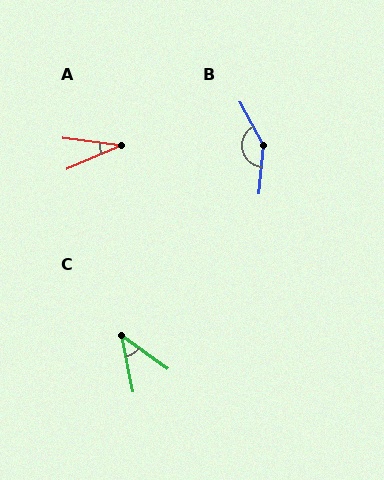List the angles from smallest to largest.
A (30°), C (43°), B (146°).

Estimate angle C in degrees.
Approximately 43 degrees.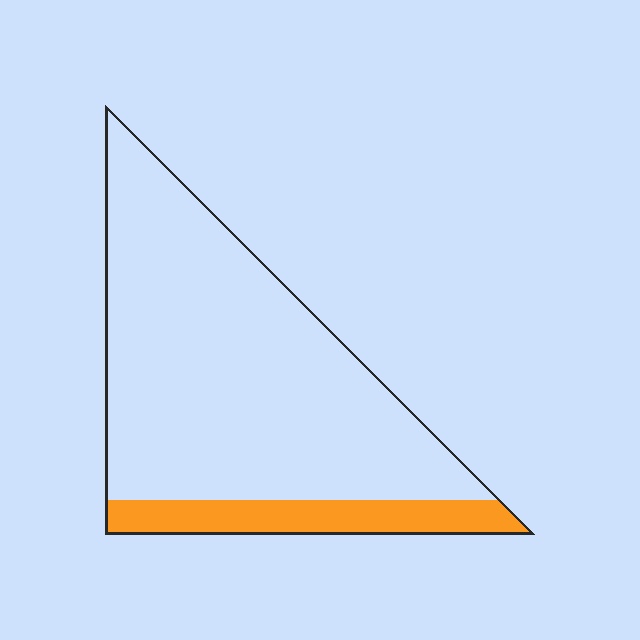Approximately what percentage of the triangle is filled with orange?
Approximately 15%.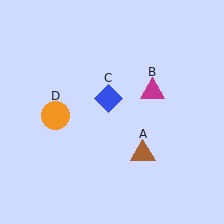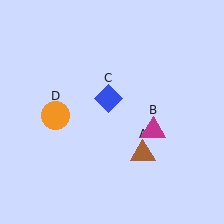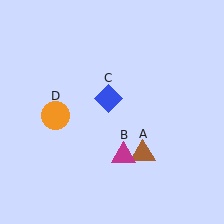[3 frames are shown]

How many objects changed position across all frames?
1 object changed position: magenta triangle (object B).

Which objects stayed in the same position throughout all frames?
Brown triangle (object A) and blue diamond (object C) and orange circle (object D) remained stationary.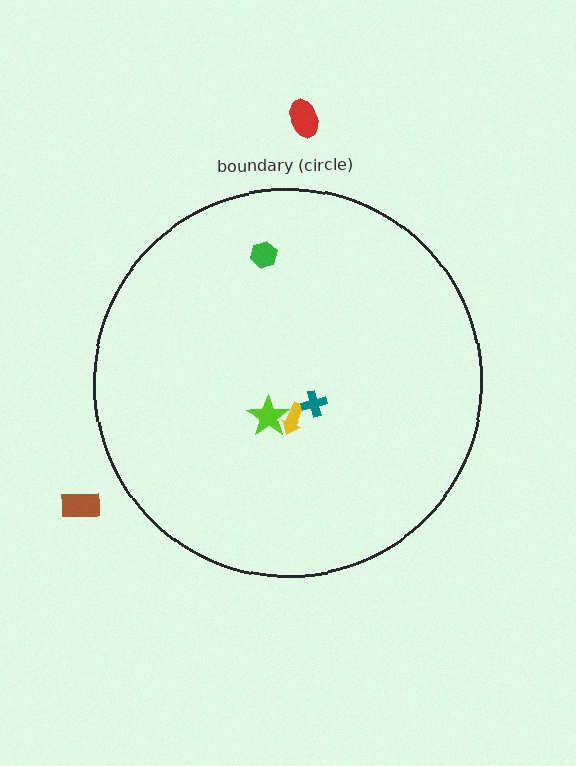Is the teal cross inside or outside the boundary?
Inside.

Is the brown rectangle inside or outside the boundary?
Outside.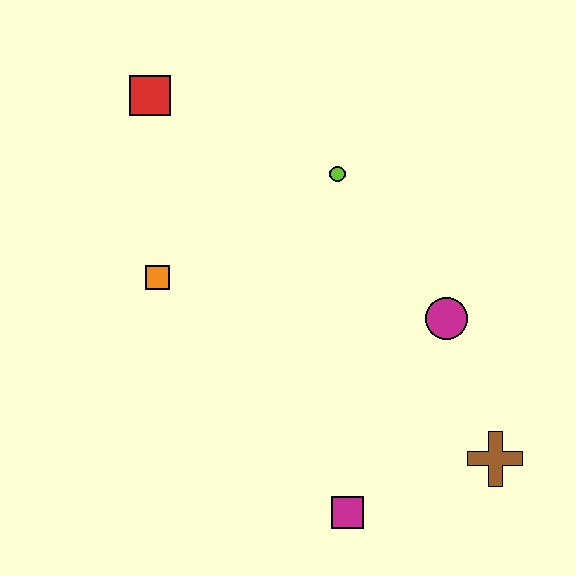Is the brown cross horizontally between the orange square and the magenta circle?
No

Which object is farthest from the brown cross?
The red square is farthest from the brown cross.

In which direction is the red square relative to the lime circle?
The red square is to the left of the lime circle.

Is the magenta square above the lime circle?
No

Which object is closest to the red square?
The orange square is closest to the red square.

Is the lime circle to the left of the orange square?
No